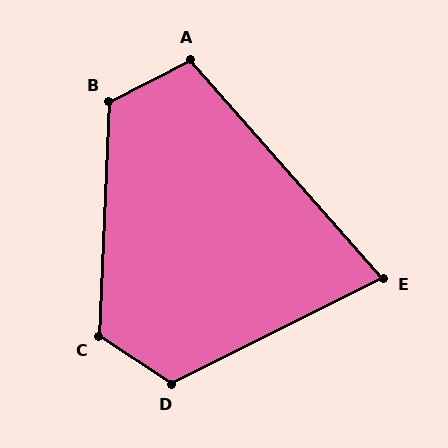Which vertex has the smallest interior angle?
E, at approximately 75 degrees.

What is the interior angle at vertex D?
Approximately 120 degrees (obtuse).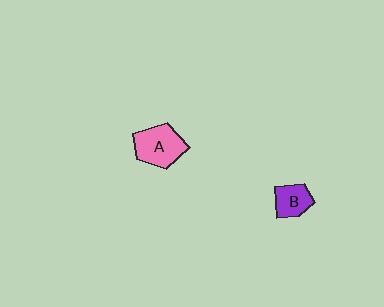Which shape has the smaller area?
Shape B (purple).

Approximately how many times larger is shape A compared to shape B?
Approximately 1.6 times.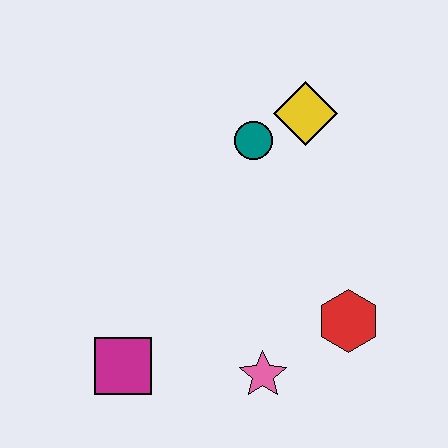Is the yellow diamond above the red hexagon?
Yes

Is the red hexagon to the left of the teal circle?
No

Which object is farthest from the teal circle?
The magenta square is farthest from the teal circle.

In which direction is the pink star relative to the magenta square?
The pink star is to the right of the magenta square.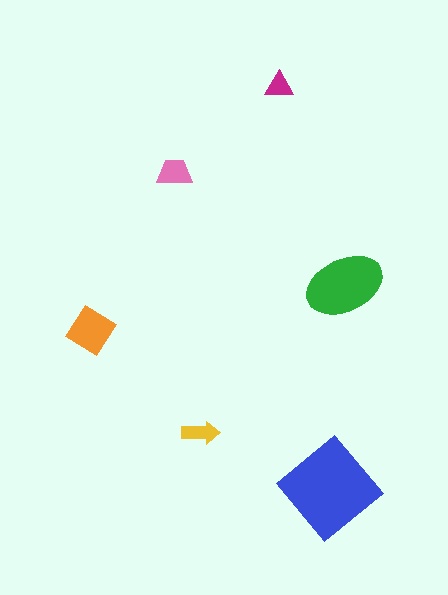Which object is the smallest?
The magenta triangle.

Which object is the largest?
The blue diamond.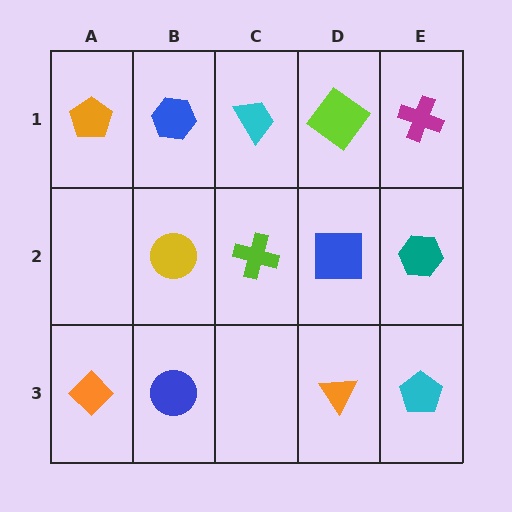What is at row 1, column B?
A blue hexagon.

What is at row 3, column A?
An orange diamond.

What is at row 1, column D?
A lime diamond.